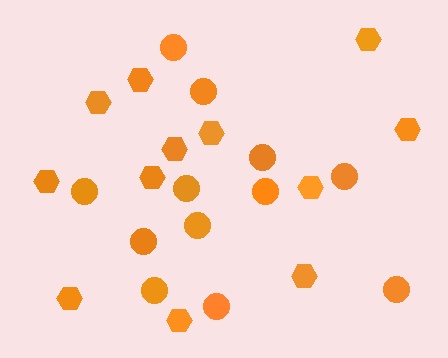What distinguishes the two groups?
There are 2 groups: one group of circles (12) and one group of hexagons (12).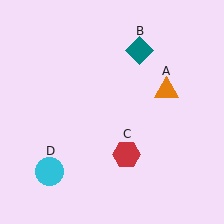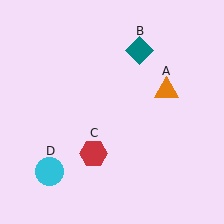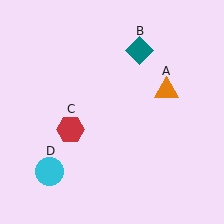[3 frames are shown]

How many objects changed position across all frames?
1 object changed position: red hexagon (object C).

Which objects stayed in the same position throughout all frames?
Orange triangle (object A) and teal diamond (object B) and cyan circle (object D) remained stationary.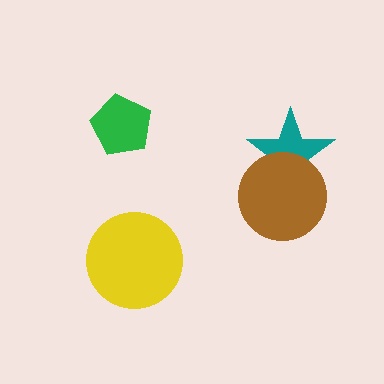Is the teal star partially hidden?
Yes, it is partially covered by another shape.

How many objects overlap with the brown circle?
1 object overlaps with the brown circle.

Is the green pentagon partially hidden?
No, no other shape covers it.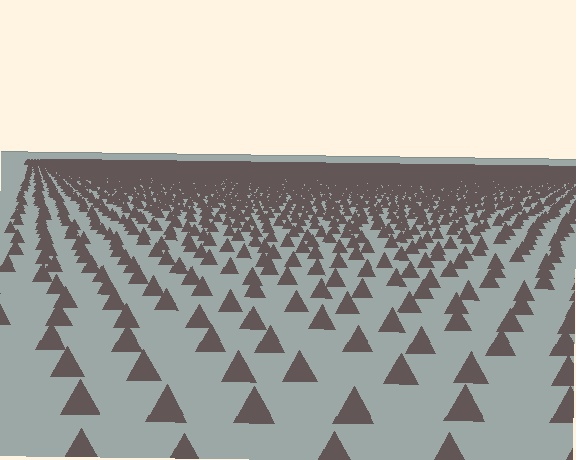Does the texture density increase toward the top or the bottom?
Density increases toward the top.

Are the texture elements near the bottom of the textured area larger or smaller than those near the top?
Larger. Near the bottom, elements are closer to the viewer and appear at a bigger on-screen size.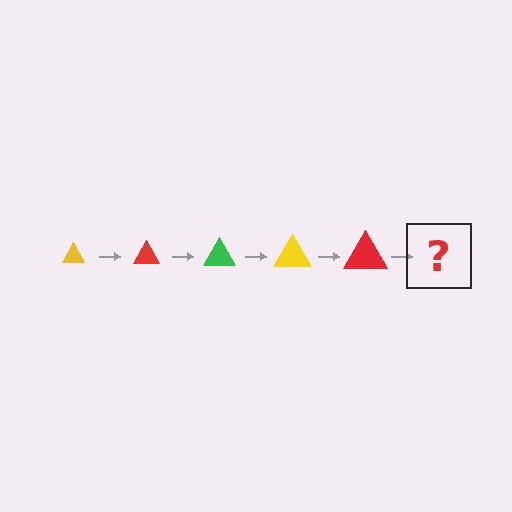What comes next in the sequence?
The next element should be a green triangle, larger than the previous one.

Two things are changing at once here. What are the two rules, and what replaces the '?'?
The two rules are that the triangle grows larger each step and the color cycles through yellow, red, and green. The '?' should be a green triangle, larger than the previous one.